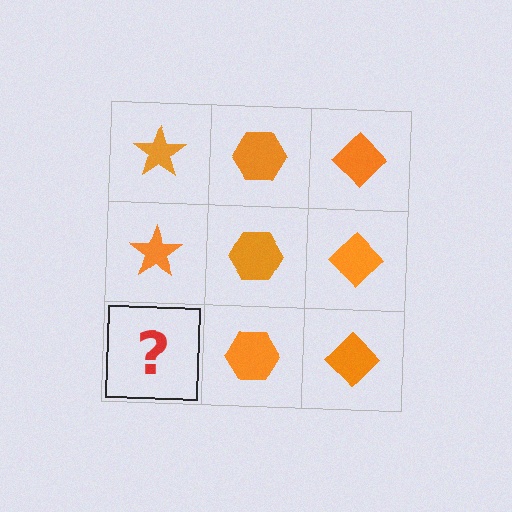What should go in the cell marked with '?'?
The missing cell should contain an orange star.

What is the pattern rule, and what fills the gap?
The rule is that each column has a consistent shape. The gap should be filled with an orange star.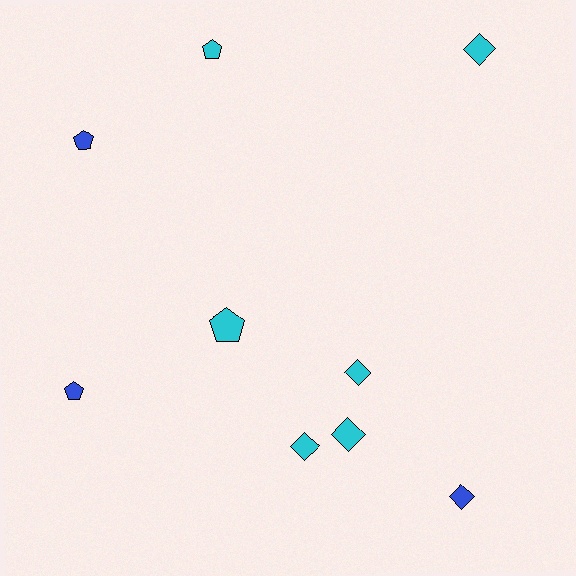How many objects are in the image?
There are 9 objects.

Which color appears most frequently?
Cyan, with 6 objects.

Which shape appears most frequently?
Diamond, with 5 objects.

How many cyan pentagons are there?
There are 2 cyan pentagons.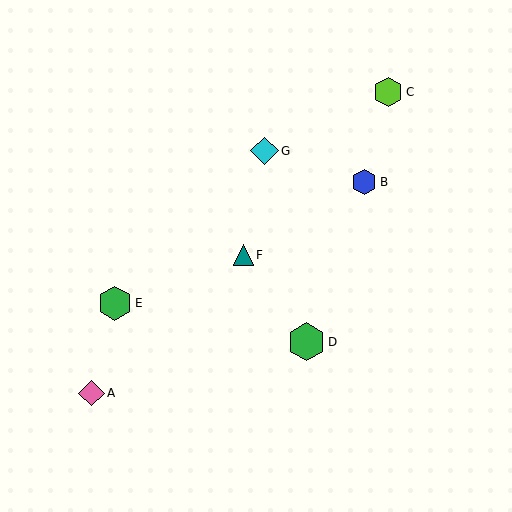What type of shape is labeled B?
Shape B is a blue hexagon.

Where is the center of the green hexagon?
The center of the green hexagon is at (115, 303).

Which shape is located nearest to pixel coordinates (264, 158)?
The cyan diamond (labeled G) at (264, 151) is nearest to that location.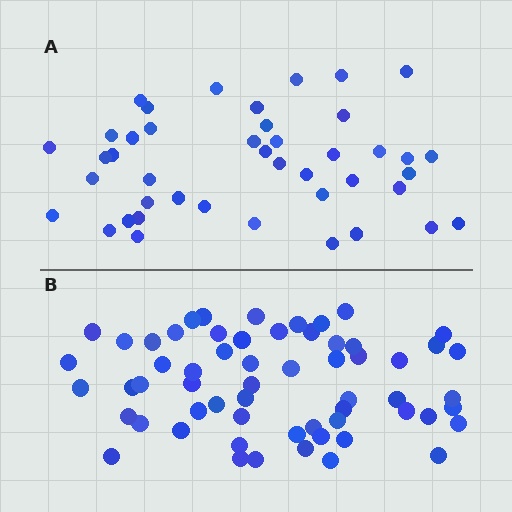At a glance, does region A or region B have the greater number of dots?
Region B (the bottom region) has more dots.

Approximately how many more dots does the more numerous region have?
Region B has approximately 15 more dots than region A.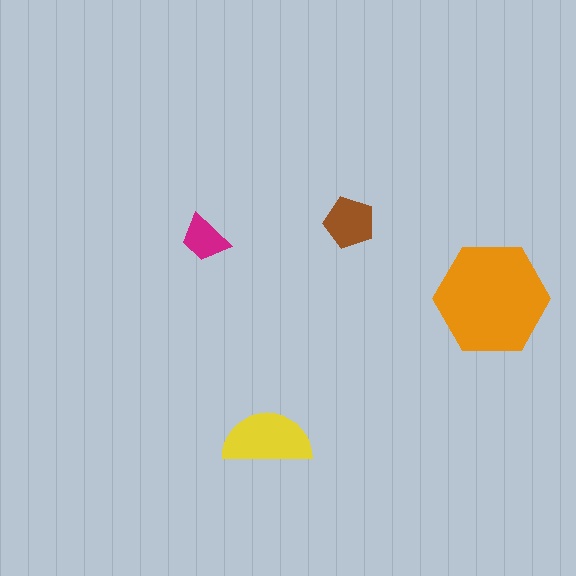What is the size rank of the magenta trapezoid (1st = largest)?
4th.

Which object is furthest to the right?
The orange hexagon is rightmost.